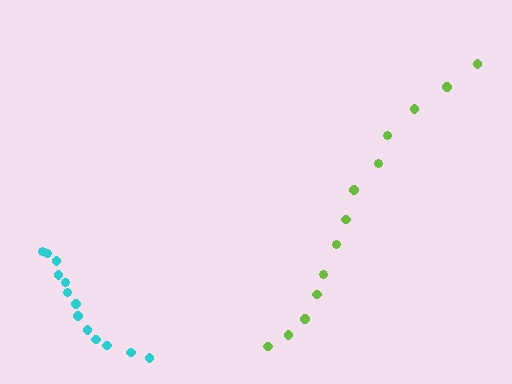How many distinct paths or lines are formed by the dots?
There are 2 distinct paths.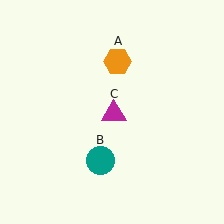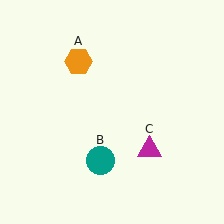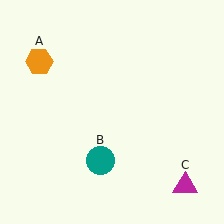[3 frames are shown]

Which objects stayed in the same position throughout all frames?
Teal circle (object B) remained stationary.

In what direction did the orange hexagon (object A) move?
The orange hexagon (object A) moved left.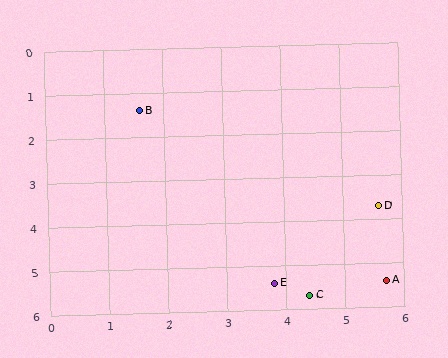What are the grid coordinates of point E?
Point E is at approximately (3.8, 5.4).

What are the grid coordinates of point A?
Point A is at approximately (5.7, 5.4).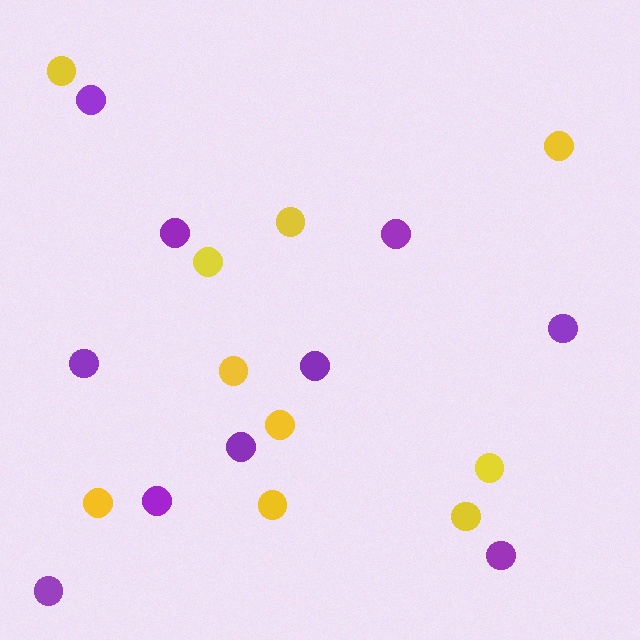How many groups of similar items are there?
There are 2 groups: one group of yellow circles (10) and one group of purple circles (10).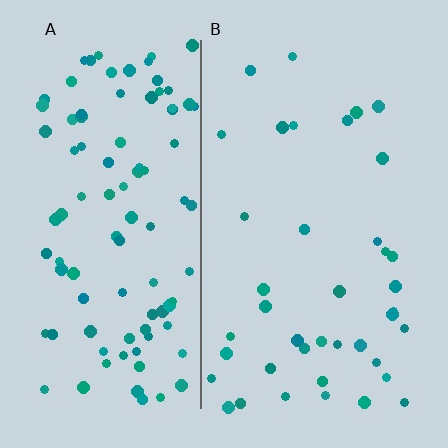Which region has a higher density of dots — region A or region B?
A (the left).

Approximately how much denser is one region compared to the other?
Approximately 2.5× — region A over region B.